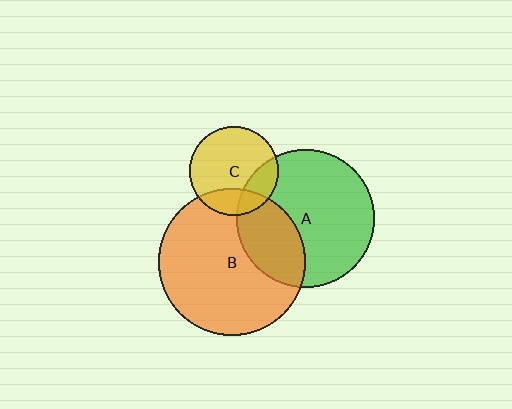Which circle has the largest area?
Circle B (orange).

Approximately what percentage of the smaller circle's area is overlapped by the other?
Approximately 20%.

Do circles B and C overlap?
Yes.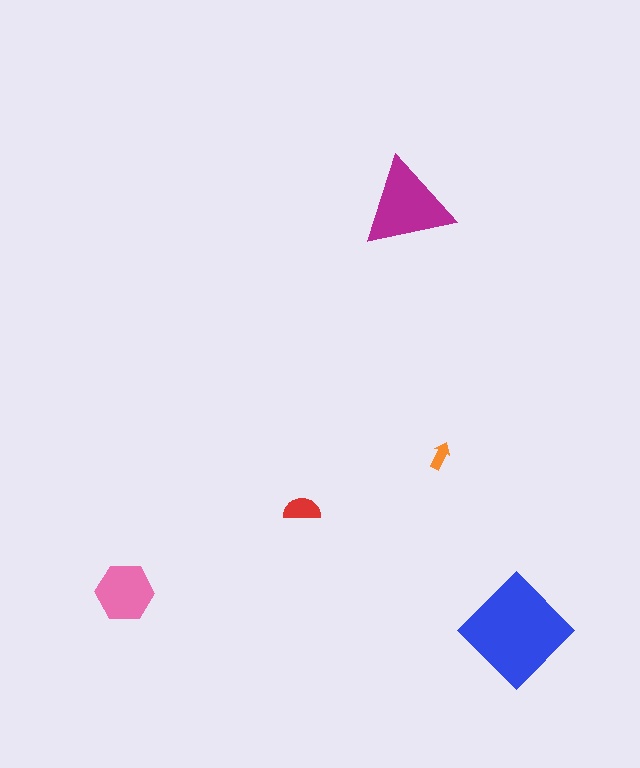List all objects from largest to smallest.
The blue diamond, the magenta triangle, the pink hexagon, the red semicircle, the orange arrow.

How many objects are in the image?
There are 5 objects in the image.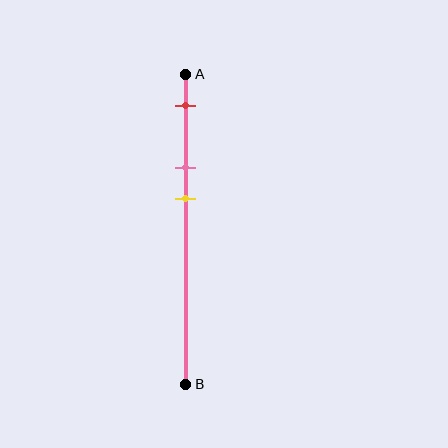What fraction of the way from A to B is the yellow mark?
The yellow mark is approximately 40% (0.4) of the way from A to B.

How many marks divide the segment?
There are 3 marks dividing the segment.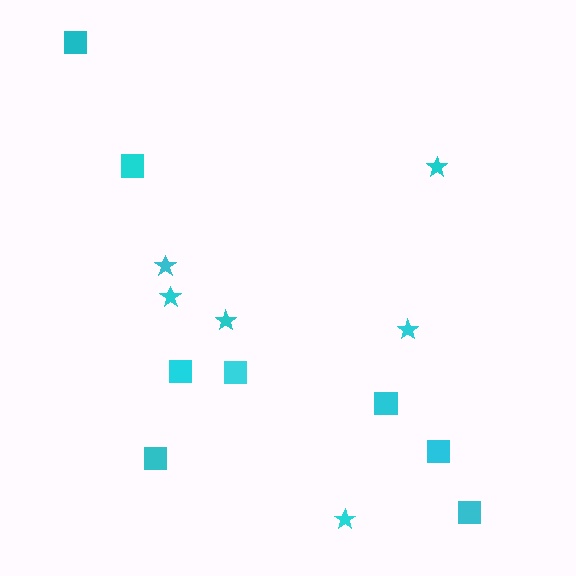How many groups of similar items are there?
There are 2 groups: one group of stars (6) and one group of squares (8).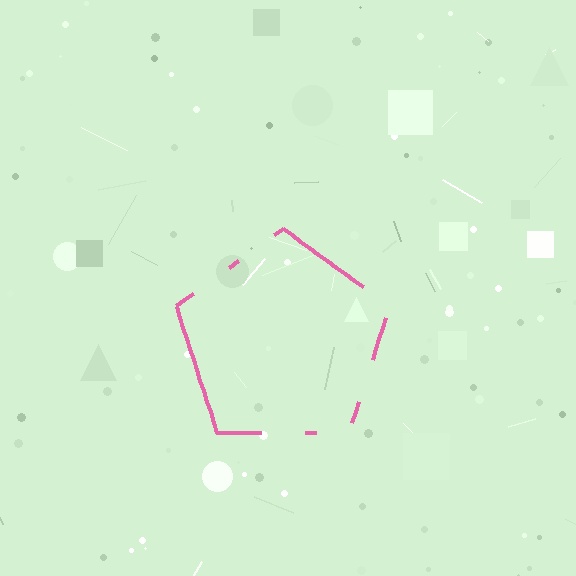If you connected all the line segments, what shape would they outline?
They would outline a pentagon.